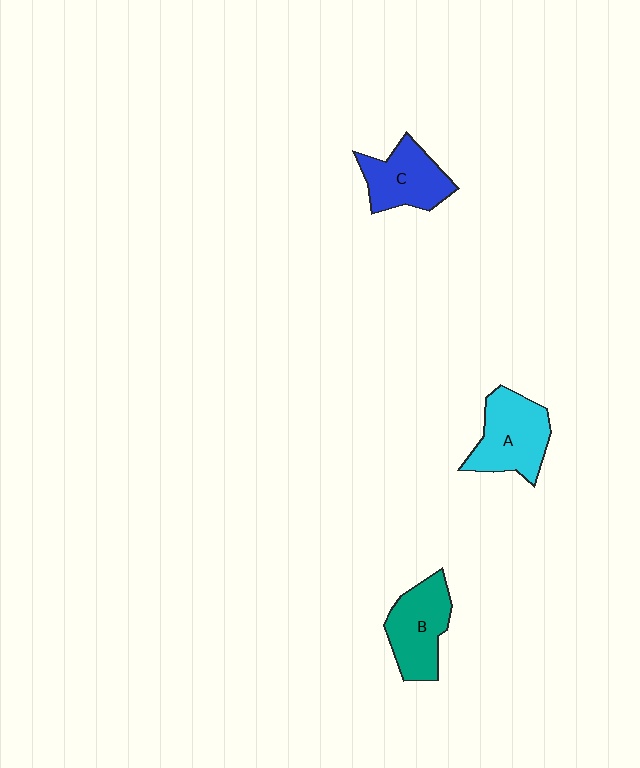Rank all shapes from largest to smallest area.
From largest to smallest: A (cyan), B (teal), C (blue).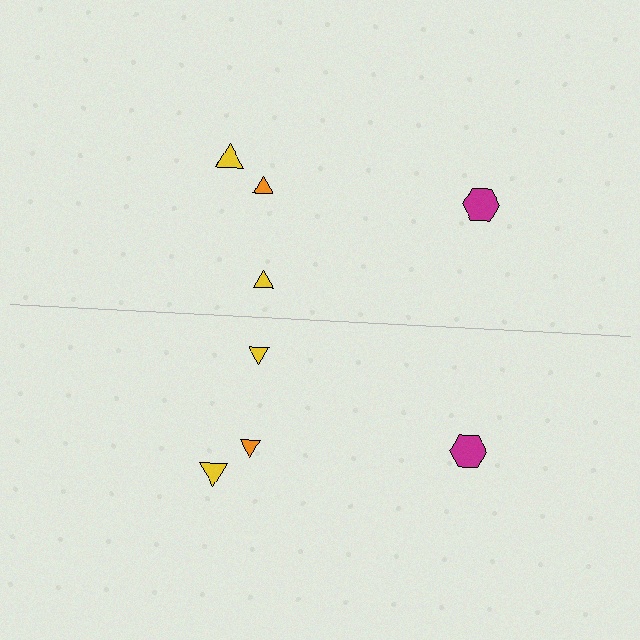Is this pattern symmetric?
Yes, this pattern has bilateral (reflection) symmetry.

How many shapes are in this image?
There are 8 shapes in this image.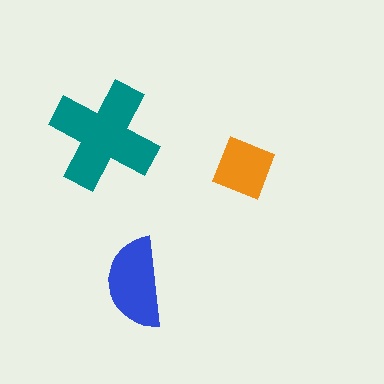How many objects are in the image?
There are 3 objects in the image.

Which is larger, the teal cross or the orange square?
The teal cross.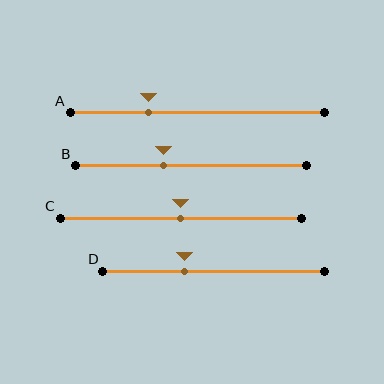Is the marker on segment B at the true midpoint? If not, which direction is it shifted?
No, the marker on segment B is shifted to the left by about 12% of the segment length.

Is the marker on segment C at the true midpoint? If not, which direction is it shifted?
Yes, the marker on segment C is at the true midpoint.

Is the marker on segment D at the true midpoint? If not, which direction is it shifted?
No, the marker on segment D is shifted to the left by about 13% of the segment length.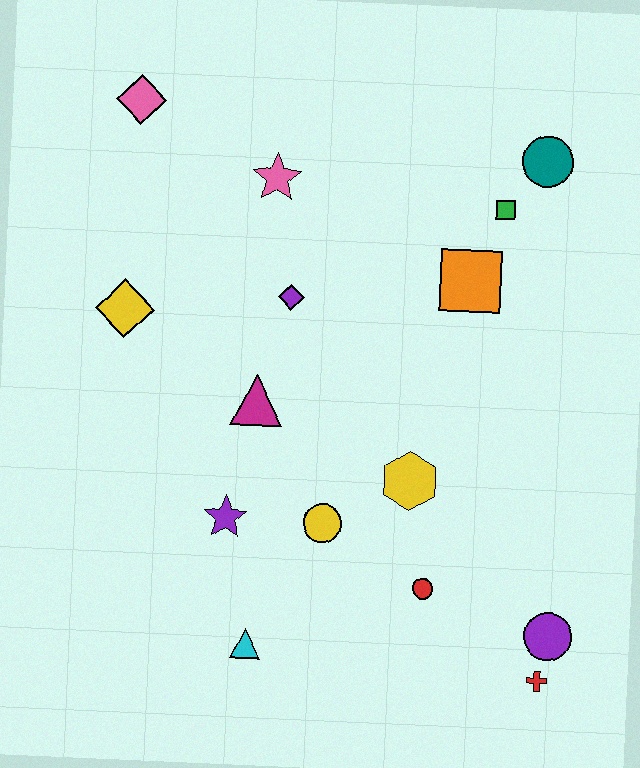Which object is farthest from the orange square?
The cyan triangle is farthest from the orange square.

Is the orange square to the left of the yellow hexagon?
No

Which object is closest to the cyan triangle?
The purple star is closest to the cyan triangle.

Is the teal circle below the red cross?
No